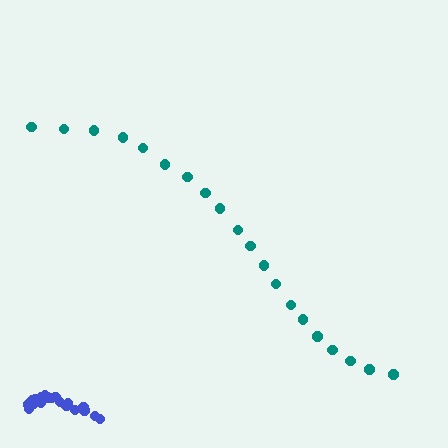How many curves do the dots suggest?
There are 2 distinct paths.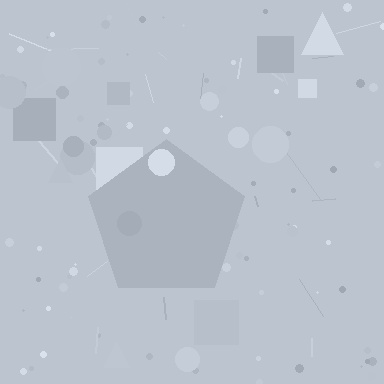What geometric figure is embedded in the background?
A pentagon is embedded in the background.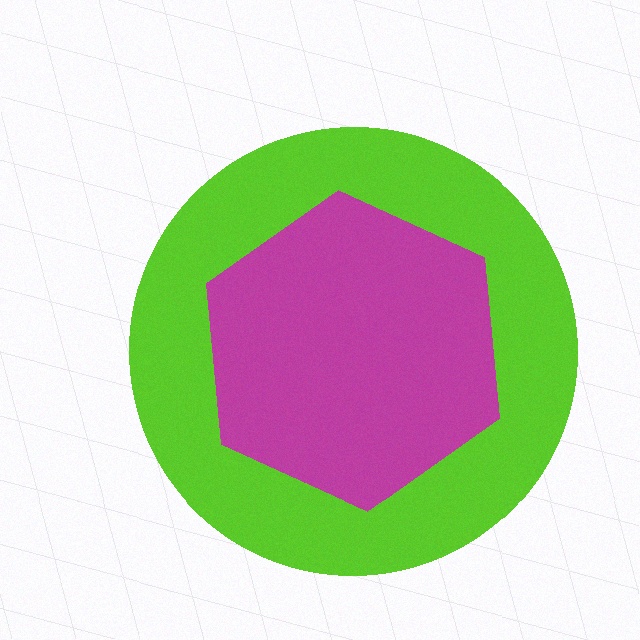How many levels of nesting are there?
2.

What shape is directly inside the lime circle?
The magenta hexagon.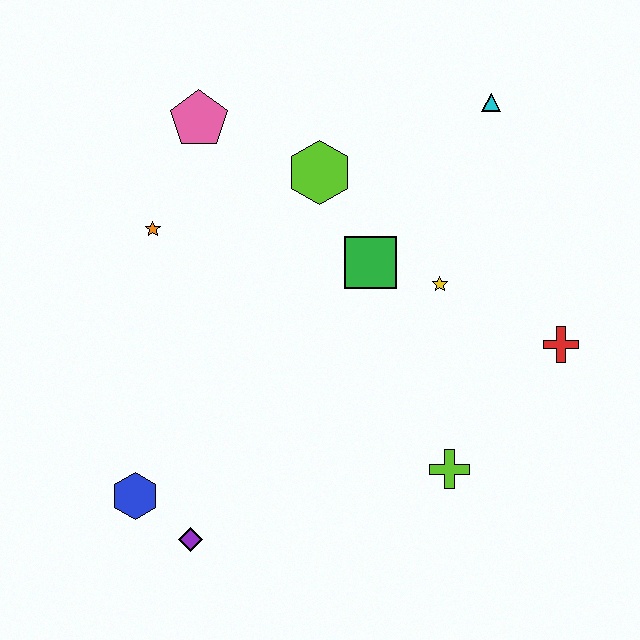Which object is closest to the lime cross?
The red cross is closest to the lime cross.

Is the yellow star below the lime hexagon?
Yes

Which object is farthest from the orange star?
The red cross is farthest from the orange star.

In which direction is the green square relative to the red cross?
The green square is to the left of the red cross.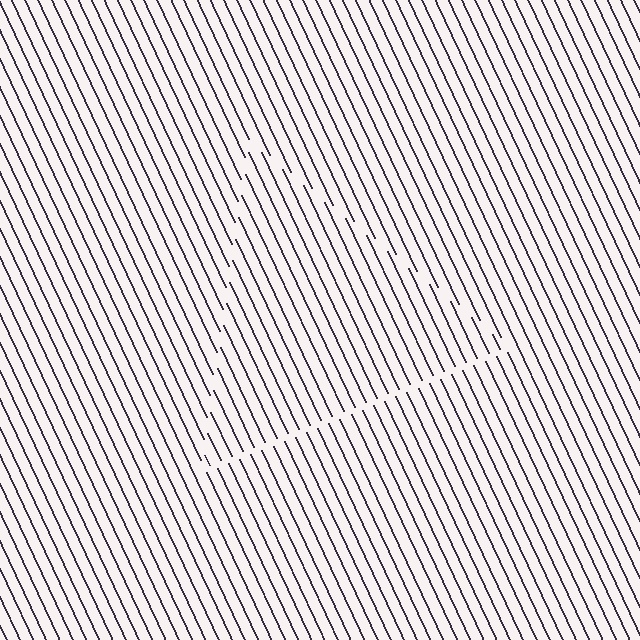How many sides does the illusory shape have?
3 sides — the line-ends trace a triangle.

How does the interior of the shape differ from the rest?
The interior of the shape contains the same grating, shifted by half a period — the contour is defined by the phase discontinuity where line-ends from the inner and outer gratings abut.